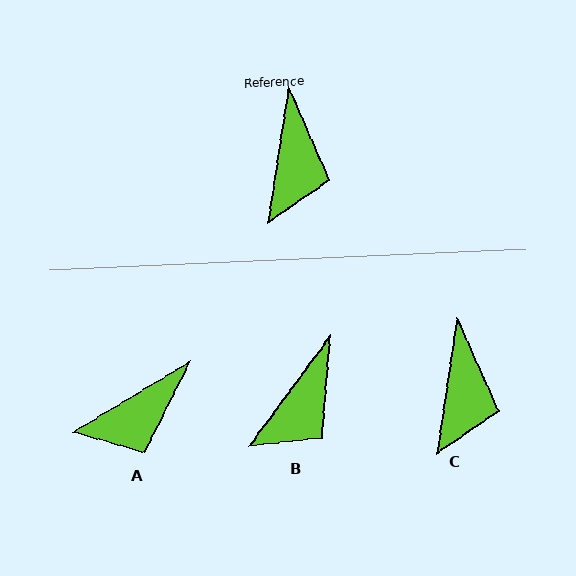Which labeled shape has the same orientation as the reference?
C.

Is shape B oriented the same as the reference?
No, it is off by about 28 degrees.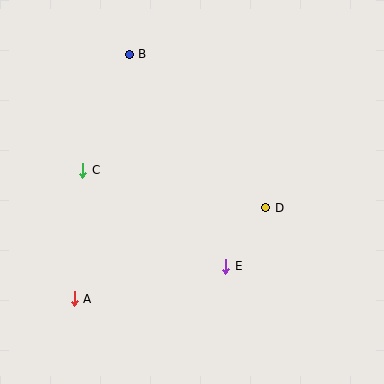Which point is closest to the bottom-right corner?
Point E is closest to the bottom-right corner.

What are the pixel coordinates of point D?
Point D is at (266, 208).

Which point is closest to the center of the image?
Point D at (266, 208) is closest to the center.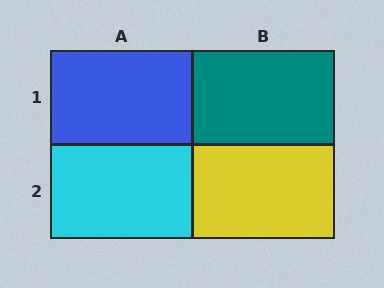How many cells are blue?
1 cell is blue.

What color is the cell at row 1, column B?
Teal.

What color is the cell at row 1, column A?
Blue.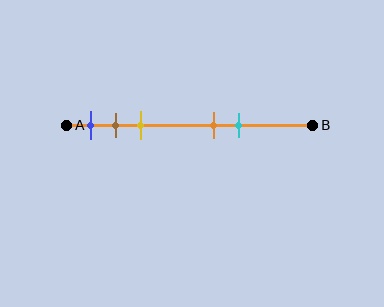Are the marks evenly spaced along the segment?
No, the marks are not evenly spaced.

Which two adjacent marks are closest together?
The brown and yellow marks are the closest adjacent pair.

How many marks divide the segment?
There are 5 marks dividing the segment.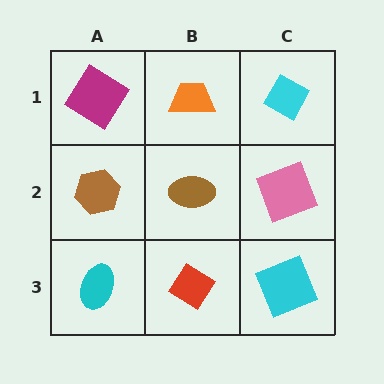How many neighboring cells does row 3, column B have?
3.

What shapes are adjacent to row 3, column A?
A brown hexagon (row 2, column A), a red diamond (row 3, column B).